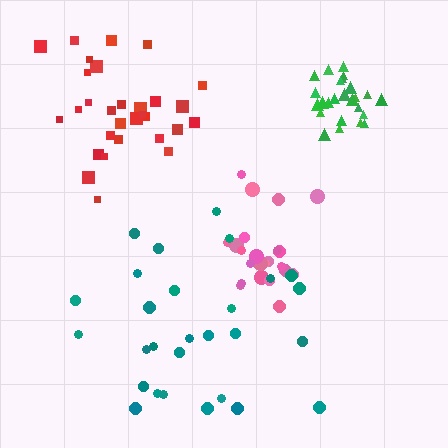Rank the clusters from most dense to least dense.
green, pink, red, teal.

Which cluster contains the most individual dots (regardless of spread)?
Red (30).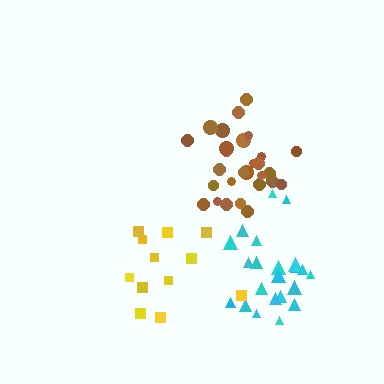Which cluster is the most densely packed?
Brown.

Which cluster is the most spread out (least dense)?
Yellow.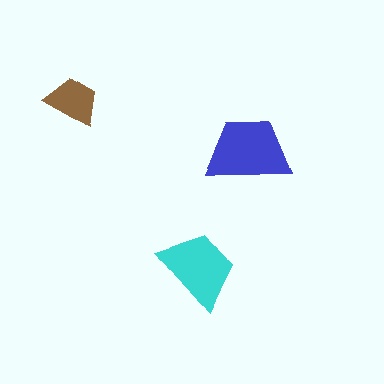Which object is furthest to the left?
The brown trapezoid is leftmost.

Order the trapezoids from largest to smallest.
the blue one, the cyan one, the brown one.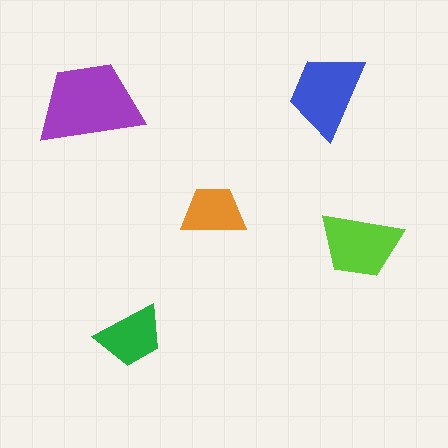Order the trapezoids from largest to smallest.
the purple one, the blue one, the lime one, the green one, the orange one.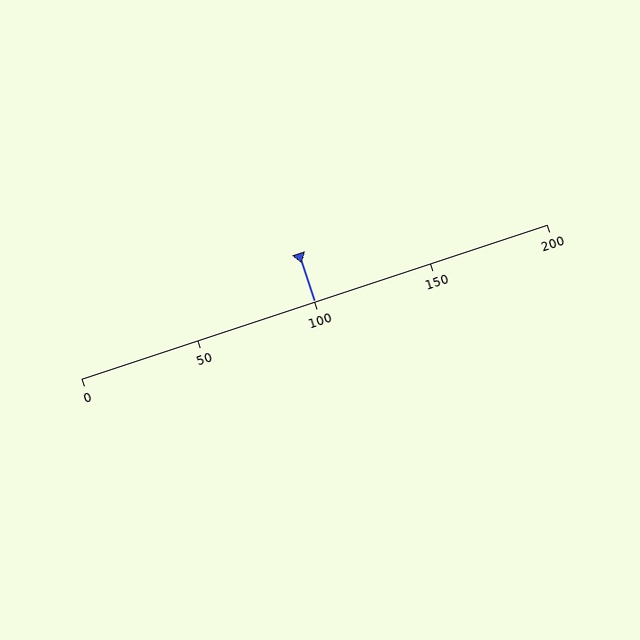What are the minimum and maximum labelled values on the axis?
The axis runs from 0 to 200.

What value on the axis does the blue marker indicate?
The marker indicates approximately 100.